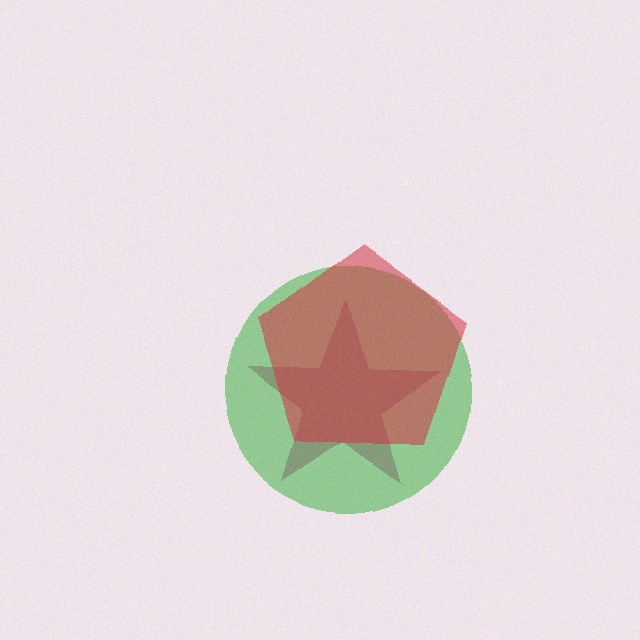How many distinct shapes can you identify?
There are 3 distinct shapes: a magenta star, a green circle, a red pentagon.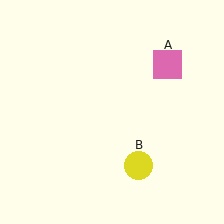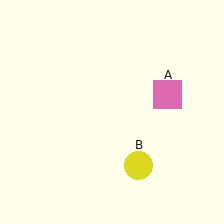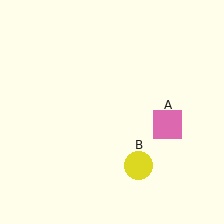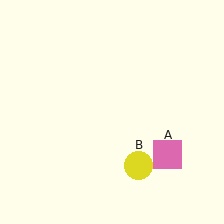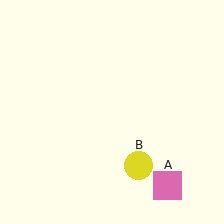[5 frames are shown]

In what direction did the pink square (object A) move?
The pink square (object A) moved down.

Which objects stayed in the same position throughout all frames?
Yellow circle (object B) remained stationary.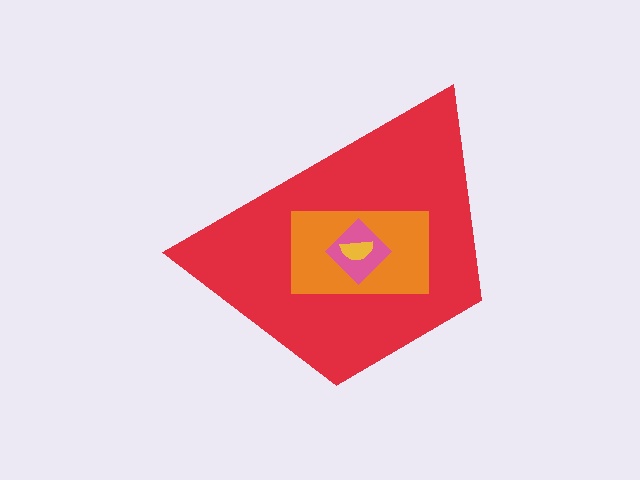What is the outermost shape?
The red trapezoid.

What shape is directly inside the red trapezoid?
The orange rectangle.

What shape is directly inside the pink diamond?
The yellow semicircle.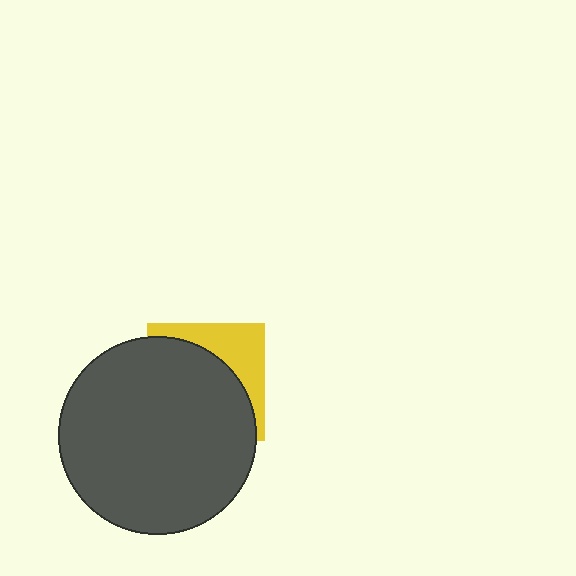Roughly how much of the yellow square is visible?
A small part of it is visible (roughly 32%).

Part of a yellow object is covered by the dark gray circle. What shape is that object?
It is a square.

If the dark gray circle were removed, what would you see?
You would see the complete yellow square.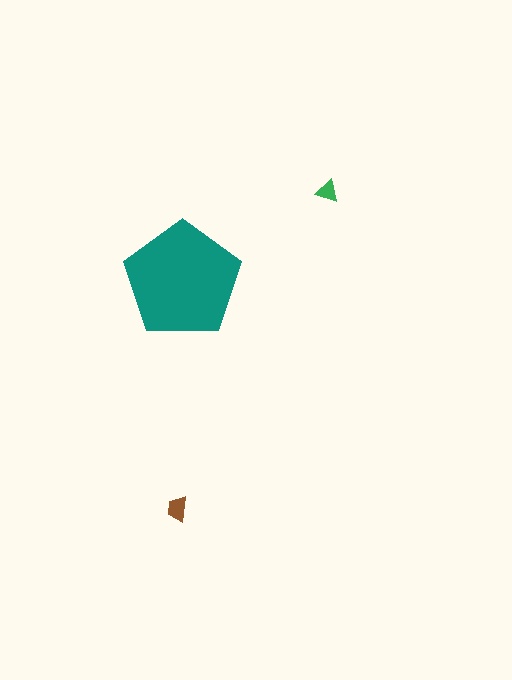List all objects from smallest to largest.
The green triangle, the brown trapezoid, the teal pentagon.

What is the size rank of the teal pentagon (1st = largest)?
1st.